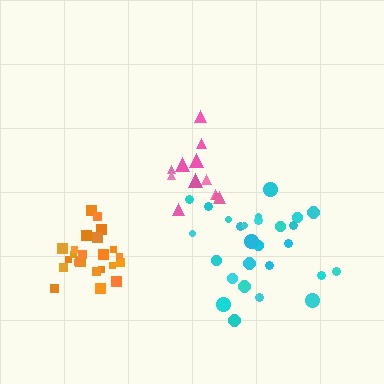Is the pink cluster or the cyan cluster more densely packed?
Cyan.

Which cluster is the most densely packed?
Orange.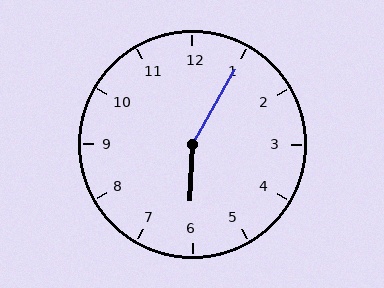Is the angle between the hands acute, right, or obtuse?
It is obtuse.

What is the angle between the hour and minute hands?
Approximately 152 degrees.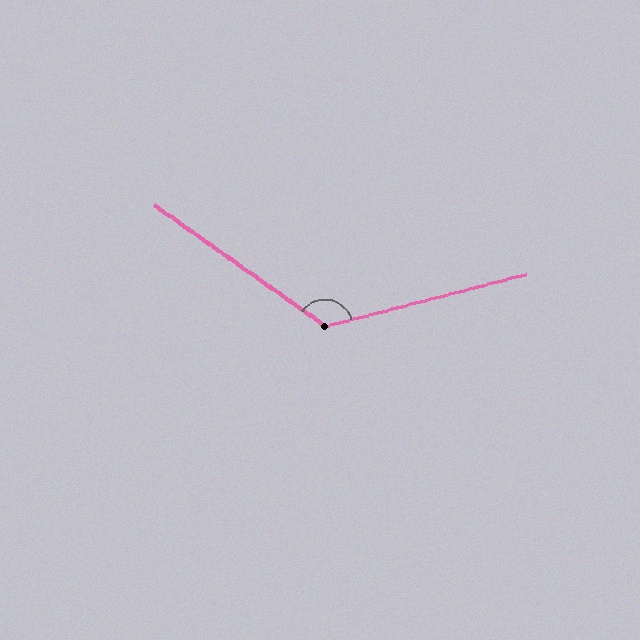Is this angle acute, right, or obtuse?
It is obtuse.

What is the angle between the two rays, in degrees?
Approximately 130 degrees.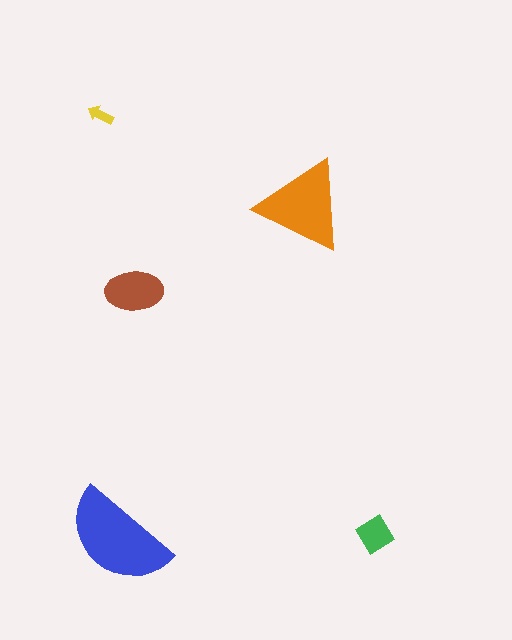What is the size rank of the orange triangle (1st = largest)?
2nd.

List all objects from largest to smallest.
The blue semicircle, the orange triangle, the brown ellipse, the green diamond, the yellow arrow.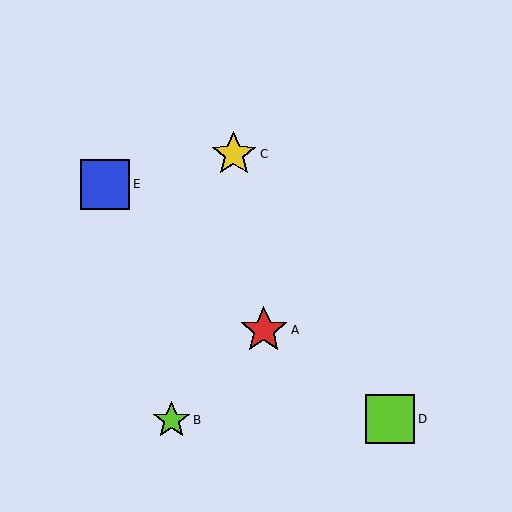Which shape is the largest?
The blue square (labeled E) is the largest.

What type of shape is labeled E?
Shape E is a blue square.